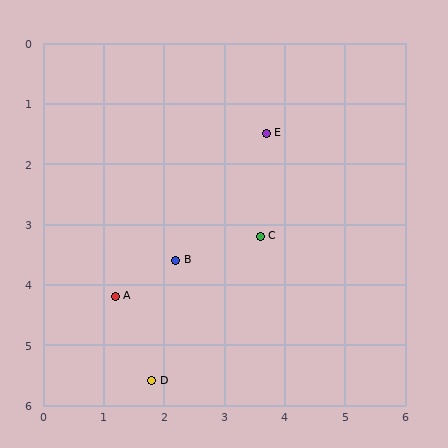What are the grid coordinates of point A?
Point A is at approximately (1.2, 4.2).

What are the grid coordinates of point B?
Point B is at approximately (2.2, 3.6).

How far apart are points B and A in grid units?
Points B and A are about 1.2 grid units apart.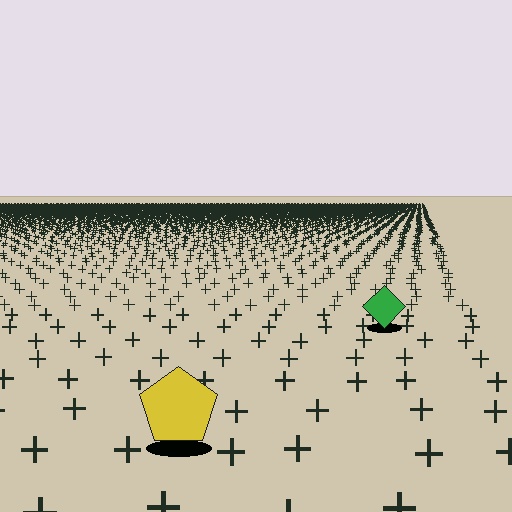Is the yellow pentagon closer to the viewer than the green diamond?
Yes. The yellow pentagon is closer — you can tell from the texture gradient: the ground texture is coarser near it.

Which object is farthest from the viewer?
The green diamond is farthest from the viewer. It appears smaller and the ground texture around it is denser.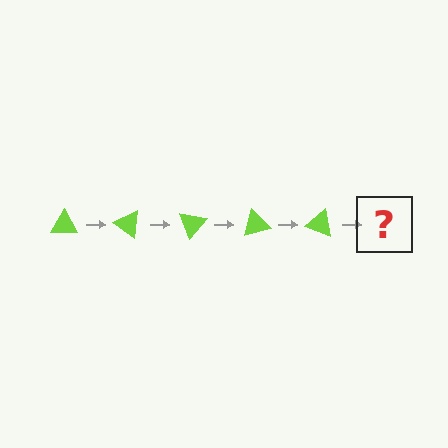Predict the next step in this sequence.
The next step is a lime triangle rotated 175 degrees.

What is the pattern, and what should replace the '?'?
The pattern is that the triangle rotates 35 degrees each step. The '?' should be a lime triangle rotated 175 degrees.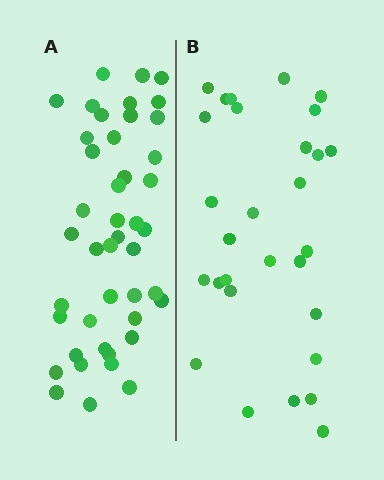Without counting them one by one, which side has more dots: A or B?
Region A (the left region) has more dots.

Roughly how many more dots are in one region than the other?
Region A has approximately 15 more dots than region B.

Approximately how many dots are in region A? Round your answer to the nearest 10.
About 40 dots. (The exact count is 44, which rounds to 40.)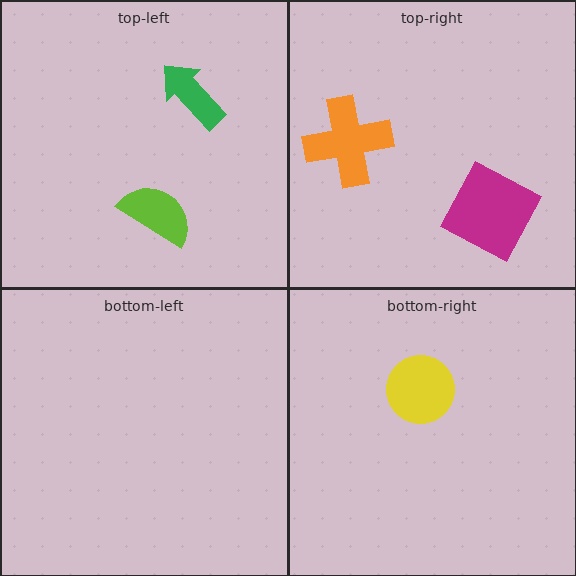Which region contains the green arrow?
The top-left region.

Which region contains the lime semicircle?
The top-left region.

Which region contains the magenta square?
The top-right region.